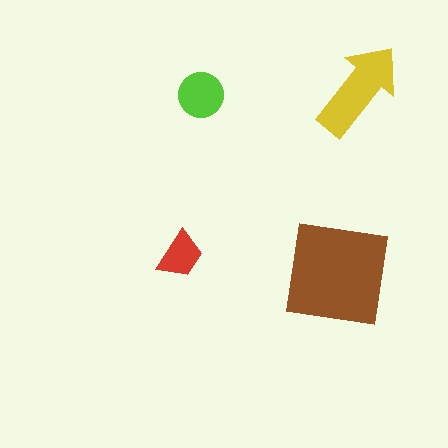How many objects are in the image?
There are 4 objects in the image.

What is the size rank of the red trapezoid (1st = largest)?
4th.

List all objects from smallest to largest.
The red trapezoid, the lime circle, the yellow arrow, the brown square.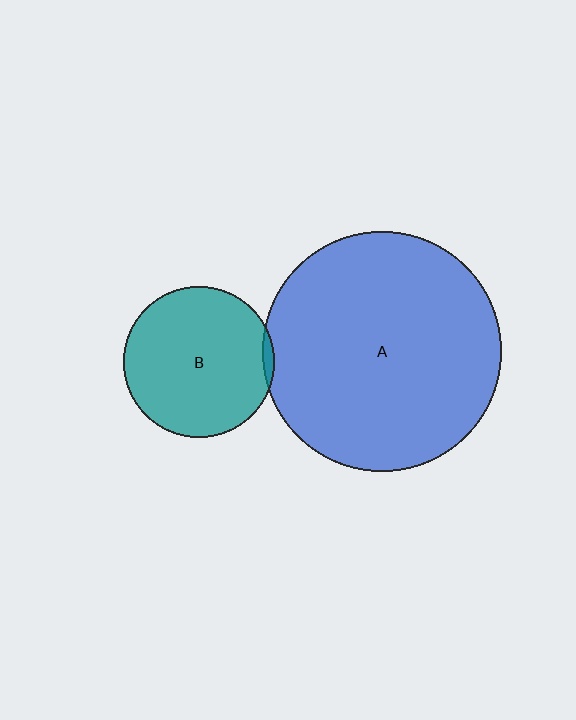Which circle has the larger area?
Circle A (blue).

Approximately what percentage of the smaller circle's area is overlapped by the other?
Approximately 5%.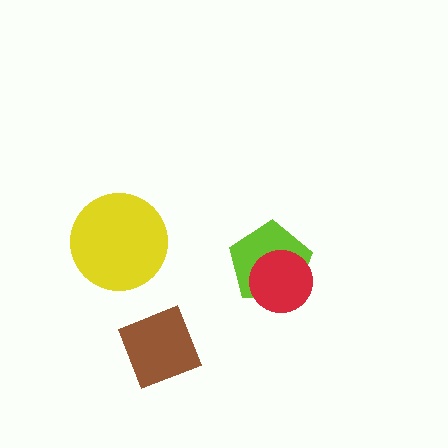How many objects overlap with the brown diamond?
0 objects overlap with the brown diamond.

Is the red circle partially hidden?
No, no other shape covers it.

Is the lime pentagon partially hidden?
Yes, it is partially covered by another shape.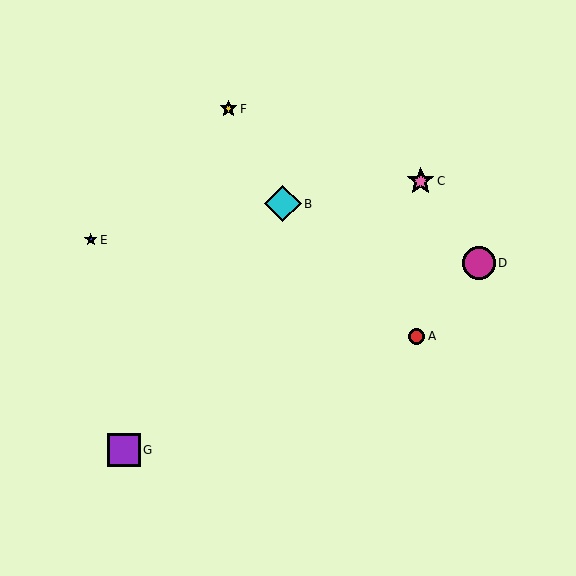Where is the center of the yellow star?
The center of the yellow star is at (228, 109).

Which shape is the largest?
The cyan diamond (labeled B) is the largest.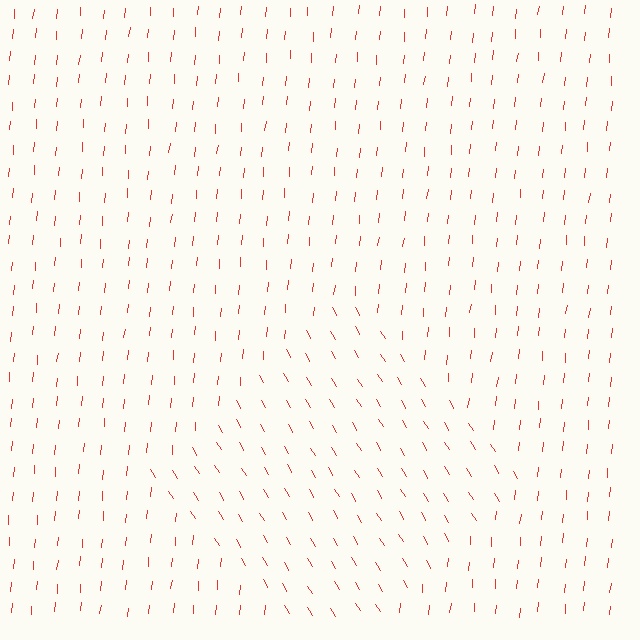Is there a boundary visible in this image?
Yes, there is a texture boundary formed by a change in line orientation.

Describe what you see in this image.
The image is filled with small red line segments. A diamond region in the image has lines oriented differently from the surrounding lines, creating a visible texture boundary.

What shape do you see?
I see a diamond.